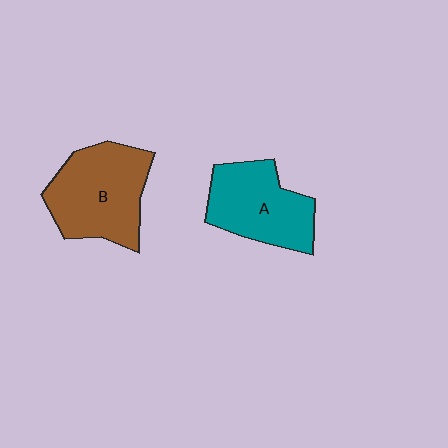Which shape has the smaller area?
Shape A (teal).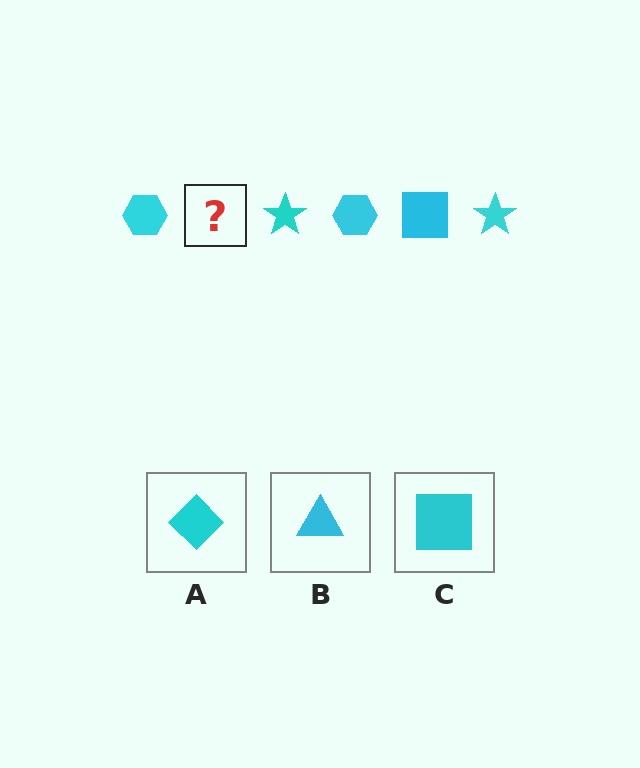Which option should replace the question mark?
Option C.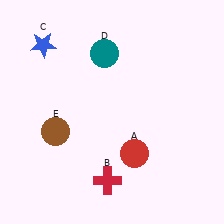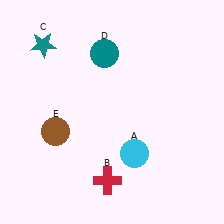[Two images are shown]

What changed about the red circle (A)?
In Image 1, A is red. In Image 2, it changed to cyan.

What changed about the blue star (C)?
In Image 1, C is blue. In Image 2, it changed to teal.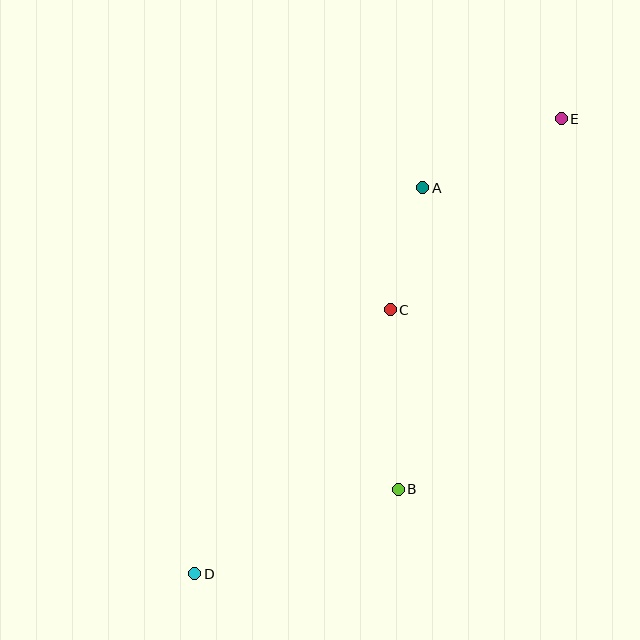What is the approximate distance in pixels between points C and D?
The distance between C and D is approximately 328 pixels.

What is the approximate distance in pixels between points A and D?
The distance between A and D is approximately 448 pixels.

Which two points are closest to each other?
Points A and C are closest to each other.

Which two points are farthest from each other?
Points D and E are farthest from each other.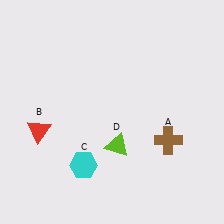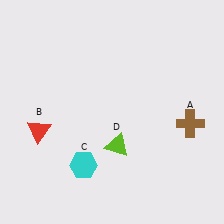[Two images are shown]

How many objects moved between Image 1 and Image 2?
1 object moved between the two images.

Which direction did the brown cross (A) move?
The brown cross (A) moved right.